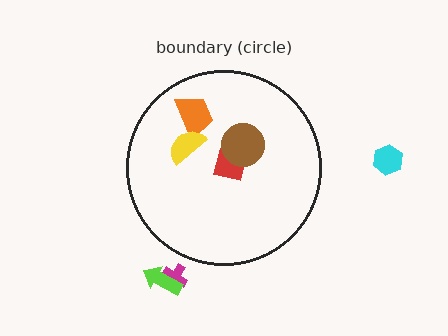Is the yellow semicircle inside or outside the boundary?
Inside.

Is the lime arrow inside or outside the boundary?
Outside.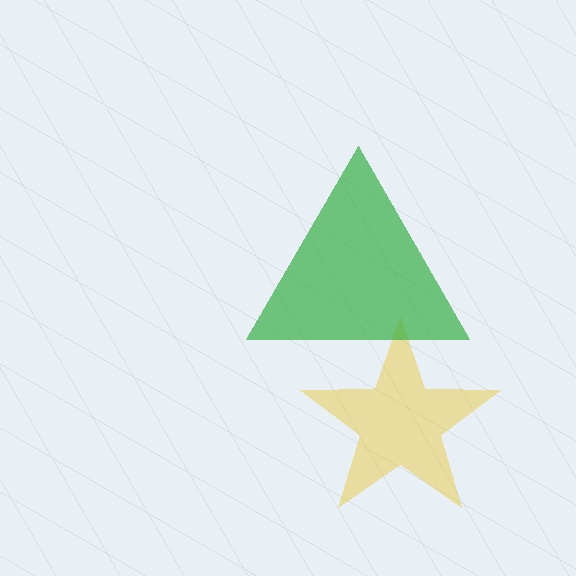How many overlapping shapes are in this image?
There are 2 overlapping shapes in the image.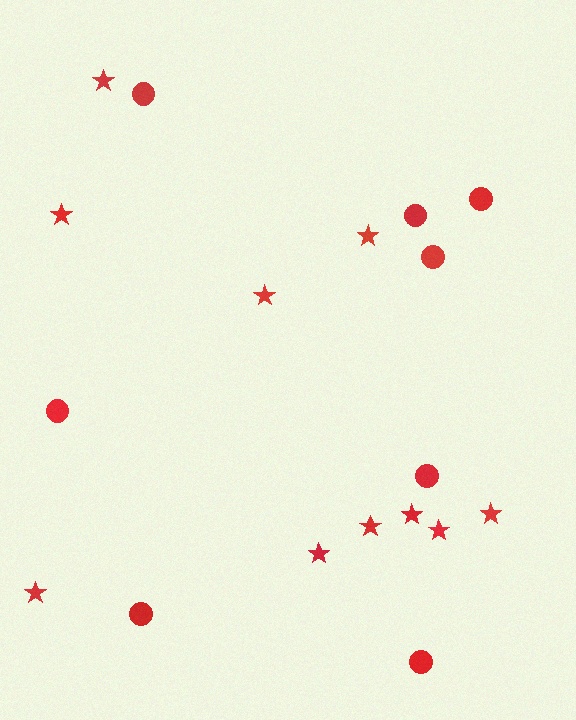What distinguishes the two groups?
There are 2 groups: one group of circles (8) and one group of stars (10).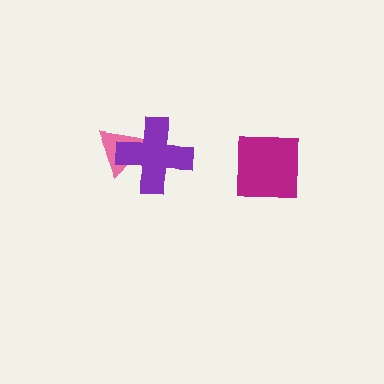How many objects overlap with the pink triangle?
1 object overlaps with the pink triangle.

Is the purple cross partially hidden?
No, no other shape covers it.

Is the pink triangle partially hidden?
Yes, it is partially covered by another shape.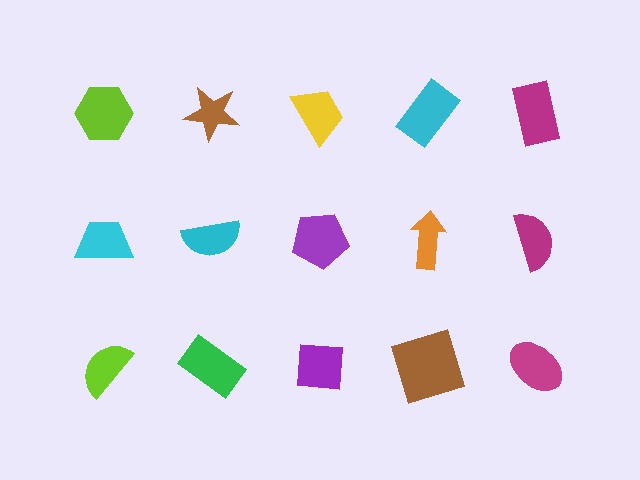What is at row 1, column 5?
A magenta rectangle.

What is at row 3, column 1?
A lime semicircle.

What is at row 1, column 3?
A yellow trapezoid.